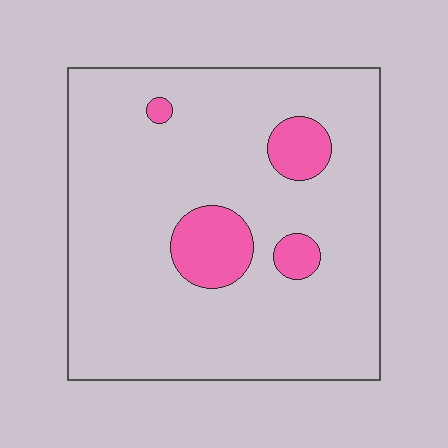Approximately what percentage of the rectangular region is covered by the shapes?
Approximately 10%.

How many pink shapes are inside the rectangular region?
4.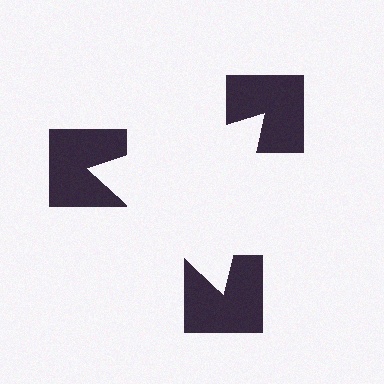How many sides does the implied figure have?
3 sides.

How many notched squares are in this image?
There are 3 — one at each vertex of the illusory triangle.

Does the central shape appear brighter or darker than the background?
It typically appears slightly brighter than the background, even though no actual brightness change is drawn.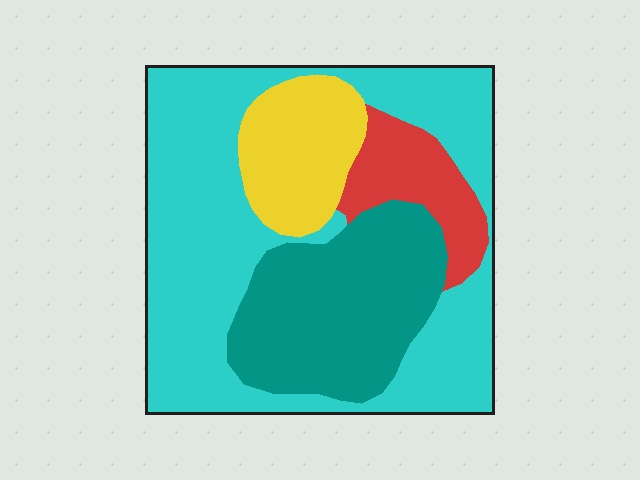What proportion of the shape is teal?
Teal covers 25% of the shape.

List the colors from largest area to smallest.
From largest to smallest: cyan, teal, yellow, red.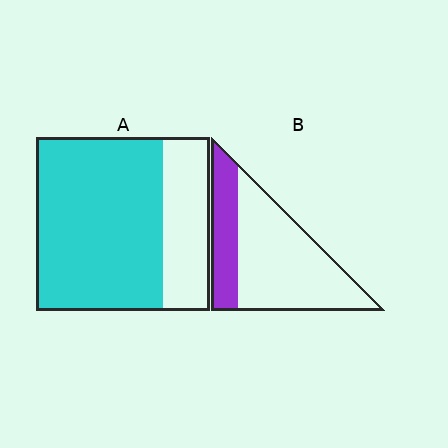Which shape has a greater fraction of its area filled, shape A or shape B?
Shape A.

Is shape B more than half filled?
No.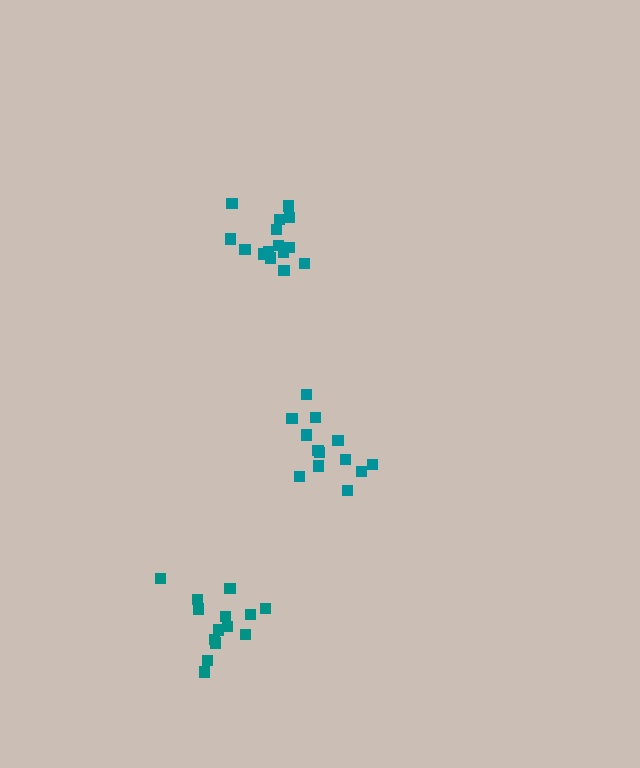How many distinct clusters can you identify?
There are 3 distinct clusters.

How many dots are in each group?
Group 1: 13 dots, Group 2: 14 dots, Group 3: 15 dots (42 total).